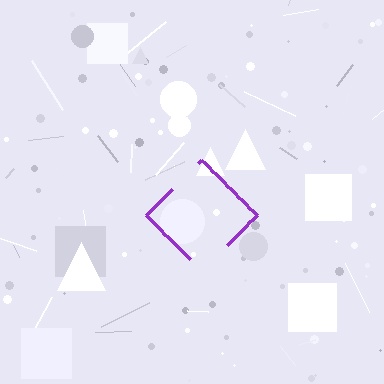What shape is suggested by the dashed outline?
The dashed outline suggests a diamond.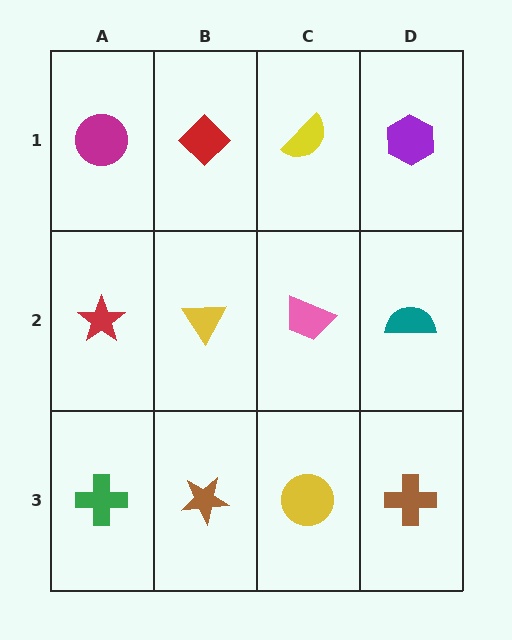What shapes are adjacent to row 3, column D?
A teal semicircle (row 2, column D), a yellow circle (row 3, column C).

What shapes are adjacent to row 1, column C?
A pink trapezoid (row 2, column C), a red diamond (row 1, column B), a purple hexagon (row 1, column D).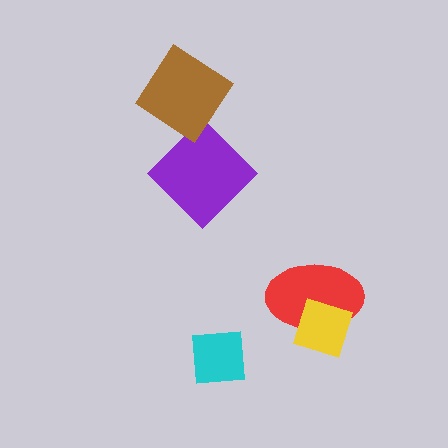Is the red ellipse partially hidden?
Yes, it is partially covered by another shape.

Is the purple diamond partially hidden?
No, no other shape covers it.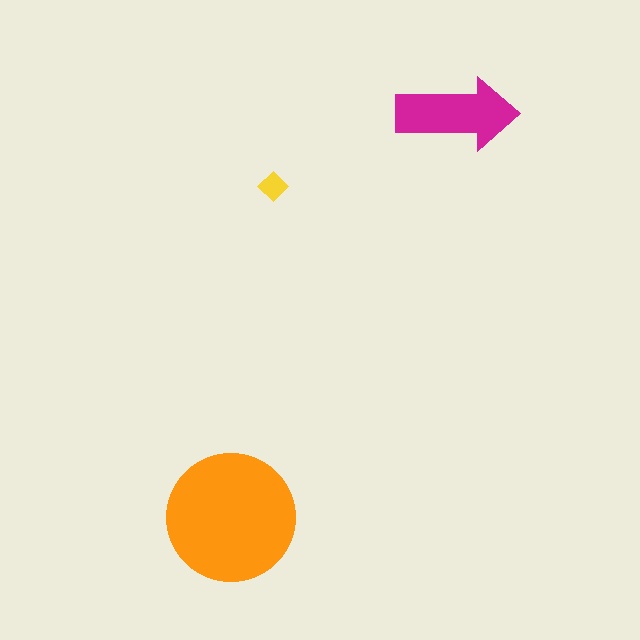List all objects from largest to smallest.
The orange circle, the magenta arrow, the yellow diamond.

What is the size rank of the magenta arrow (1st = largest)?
2nd.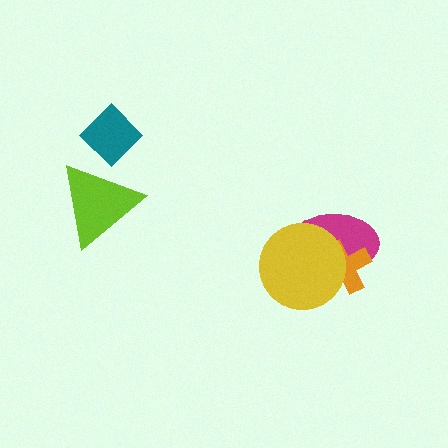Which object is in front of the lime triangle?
The teal diamond is in front of the lime triangle.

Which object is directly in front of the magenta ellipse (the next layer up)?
The orange cross is directly in front of the magenta ellipse.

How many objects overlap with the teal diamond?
1 object overlaps with the teal diamond.